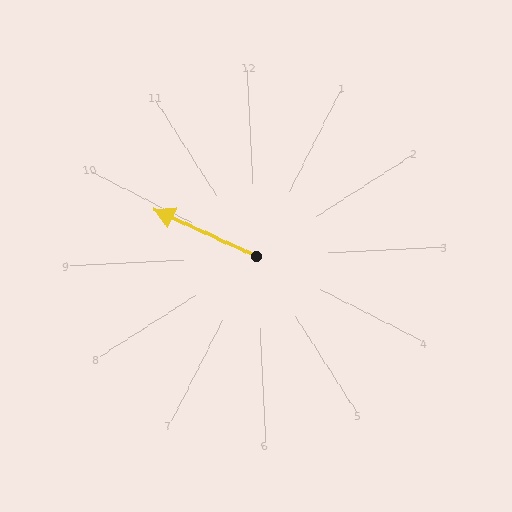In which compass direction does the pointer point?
Northwest.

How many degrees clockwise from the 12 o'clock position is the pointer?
Approximately 297 degrees.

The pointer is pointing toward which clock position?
Roughly 10 o'clock.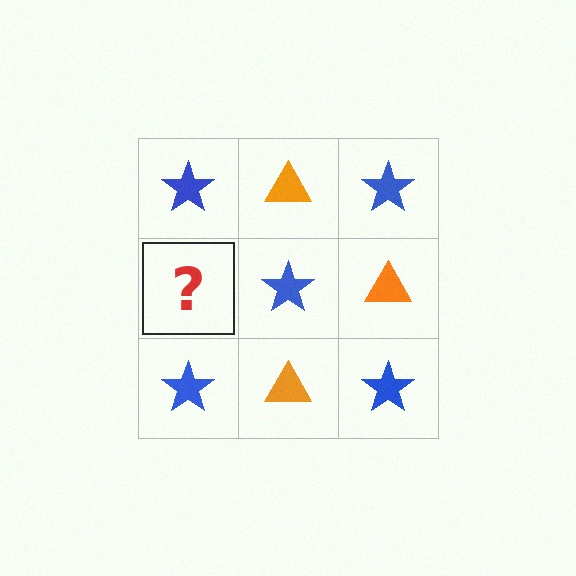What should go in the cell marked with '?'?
The missing cell should contain an orange triangle.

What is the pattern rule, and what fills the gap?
The rule is that it alternates blue star and orange triangle in a checkerboard pattern. The gap should be filled with an orange triangle.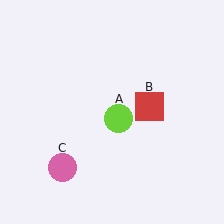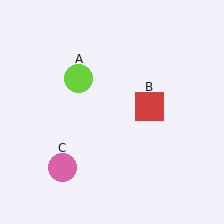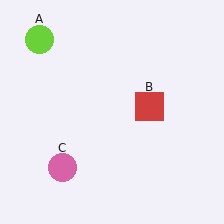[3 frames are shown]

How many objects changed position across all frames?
1 object changed position: lime circle (object A).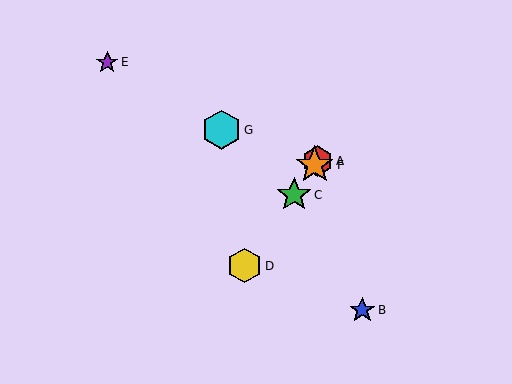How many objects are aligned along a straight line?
4 objects (A, C, D, F) are aligned along a straight line.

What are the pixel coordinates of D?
Object D is at (245, 266).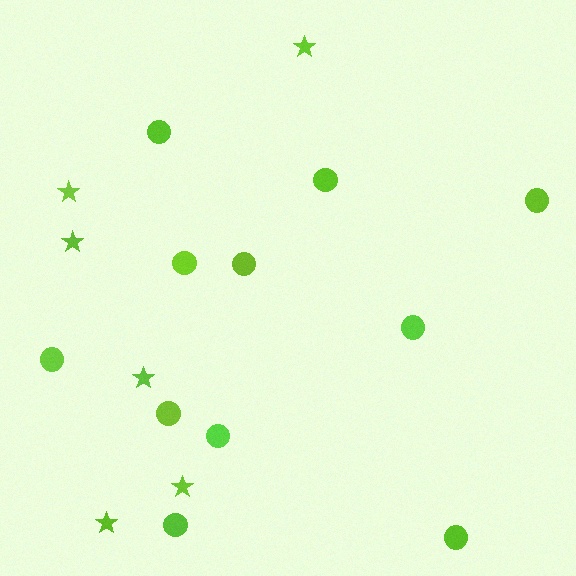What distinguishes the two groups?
There are 2 groups: one group of circles (11) and one group of stars (6).